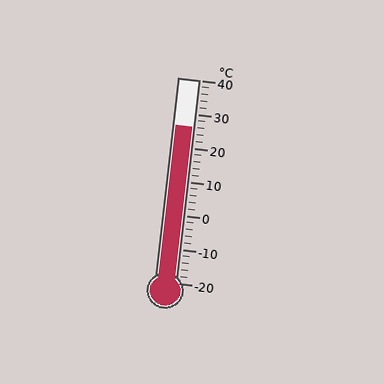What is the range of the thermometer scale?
The thermometer scale ranges from -20°C to 40°C.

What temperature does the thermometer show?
The thermometer shows approximately 26°C.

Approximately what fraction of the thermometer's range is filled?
The thermometer is filled to approximately 75% of its range.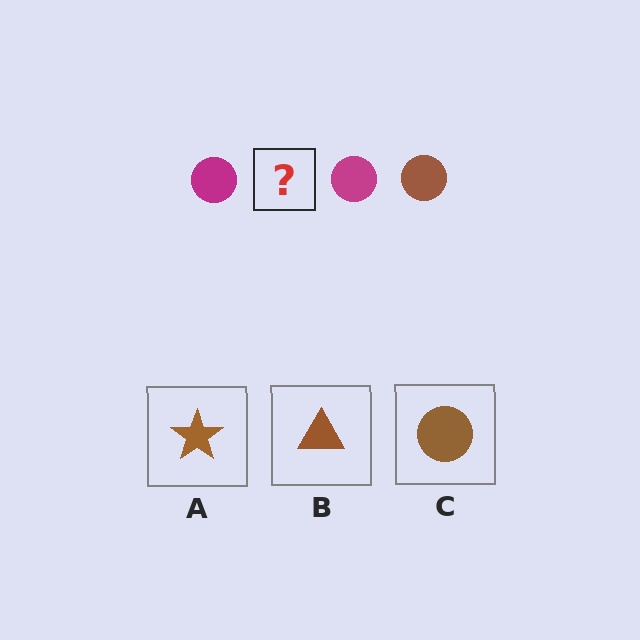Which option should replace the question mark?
Option C.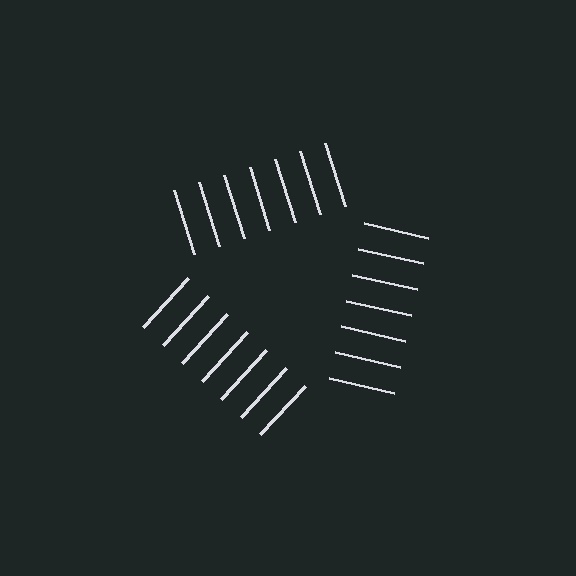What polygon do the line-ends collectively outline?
An illusory triangle — the line segments terminate on its edges but no continuous stroke is drawn.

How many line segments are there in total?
21 — 7 along each of the 3 edges.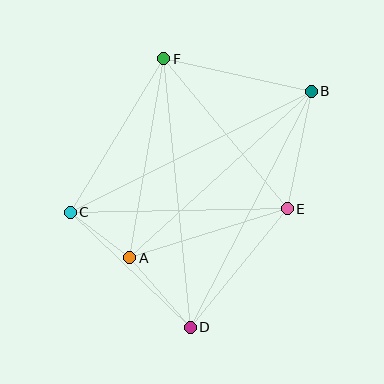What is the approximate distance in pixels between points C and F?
The distance between C and F is approximately 180 pixels.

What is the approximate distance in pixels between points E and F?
The distance between E and F is approximately 194 pixels.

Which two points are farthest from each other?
Points D and F are farthest from each other.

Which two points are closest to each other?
Points A and C are closest to each other.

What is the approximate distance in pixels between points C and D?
The distance between C and D is approximately 166 pixels.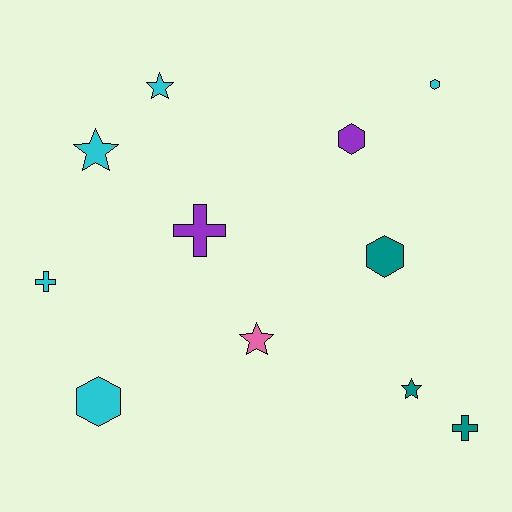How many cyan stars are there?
There are 2 cyan stars.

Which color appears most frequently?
Cyan, with 5 objects.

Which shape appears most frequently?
Star, with 4 objects.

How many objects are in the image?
There are 11 objects.